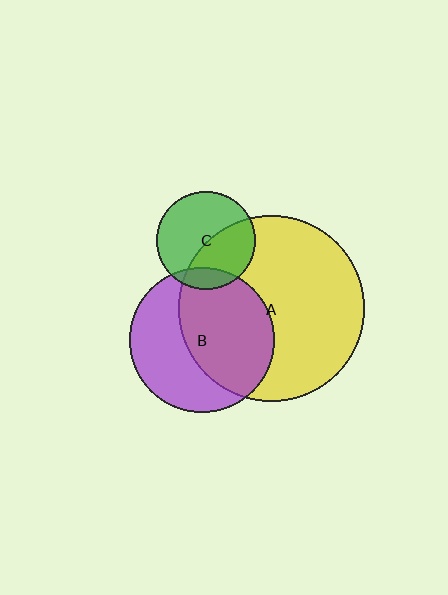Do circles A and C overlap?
Yes.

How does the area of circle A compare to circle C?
Approximately 3.5 times.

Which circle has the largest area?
Circle A (yellow).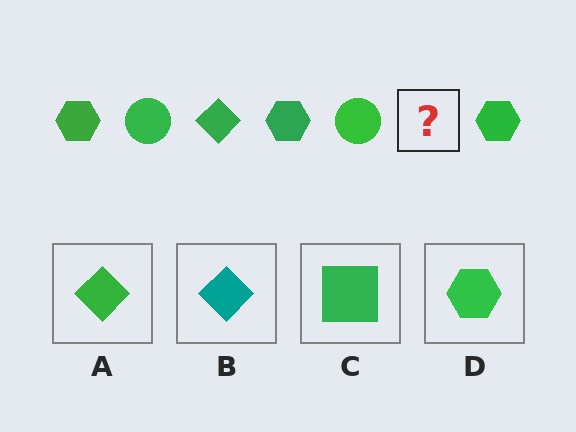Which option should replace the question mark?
Option A.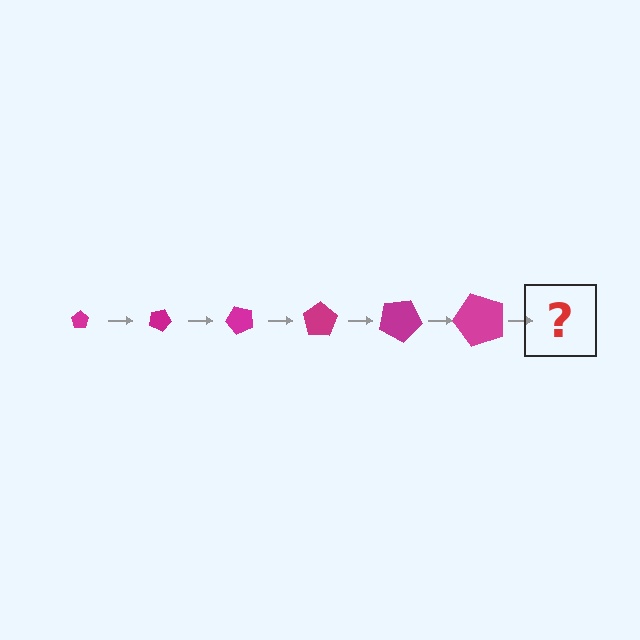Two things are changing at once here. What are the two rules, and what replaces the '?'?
The two rules are that the pentagon grows larger each step and it rotates 25 degrees each step. The '?' should be a pentagon, larger than the previous one and rotated 150 degrees from the start.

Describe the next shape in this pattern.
It should be a pentagon, larger than the previous one and rotated 150 degrees from the start.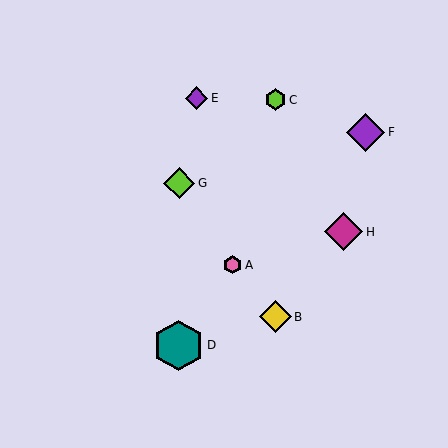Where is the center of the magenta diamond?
The center of the magenta diamond is at (344, 232).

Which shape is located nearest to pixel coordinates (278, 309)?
The yellow diamond (labeled B) at (275, 317) is nearest to that location.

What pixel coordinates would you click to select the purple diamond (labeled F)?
Click at (366, 132) to select the purple diamond F.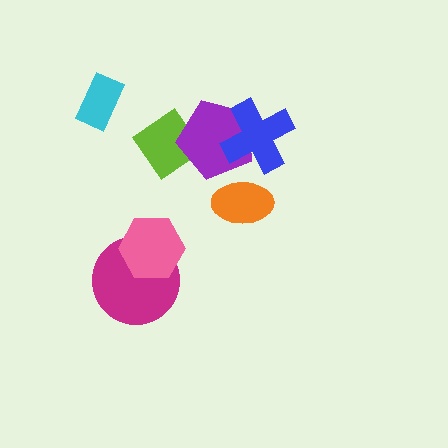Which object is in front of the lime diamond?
The purple pentagon is in front of the lime diamond.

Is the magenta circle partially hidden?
Yes, it is partially covered by another shape.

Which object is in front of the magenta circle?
The pink hexagon is in front of the magenta circle.